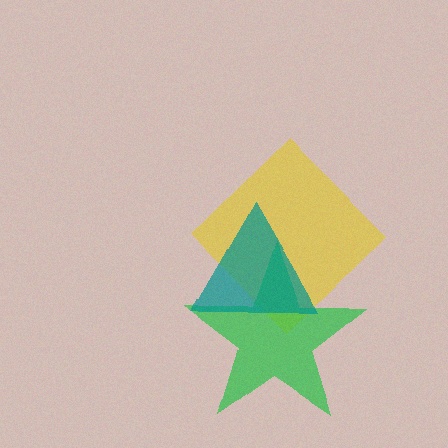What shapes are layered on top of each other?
The layered shapes are: a yellow diamond, a green star, a teal triangle.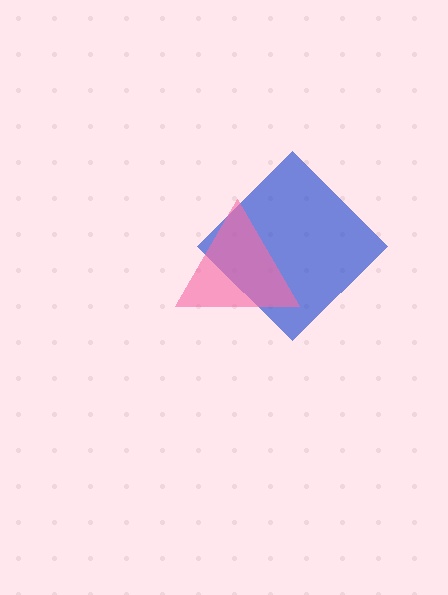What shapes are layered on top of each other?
The layered shapes are: a blue diamond, a pink triangle.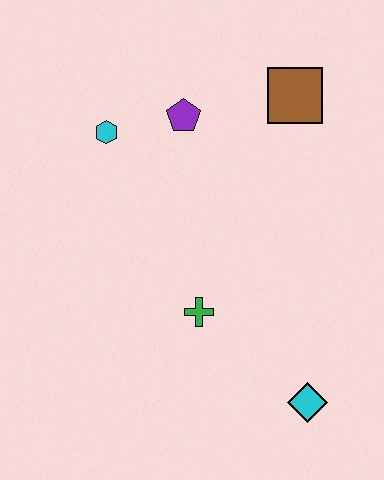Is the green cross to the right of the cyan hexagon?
Yes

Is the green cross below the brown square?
Yes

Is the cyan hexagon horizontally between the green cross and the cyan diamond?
No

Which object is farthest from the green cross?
The brown square is farthest from the green cross.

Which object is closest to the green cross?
The cyan diamond is closest to the green cross.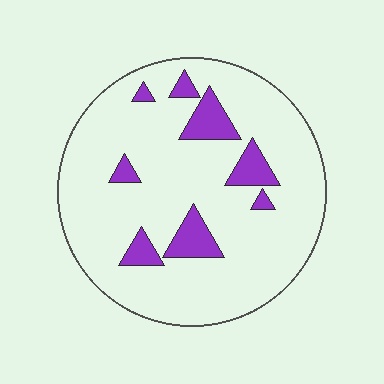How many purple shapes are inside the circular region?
8.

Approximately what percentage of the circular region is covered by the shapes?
Approximately 15%.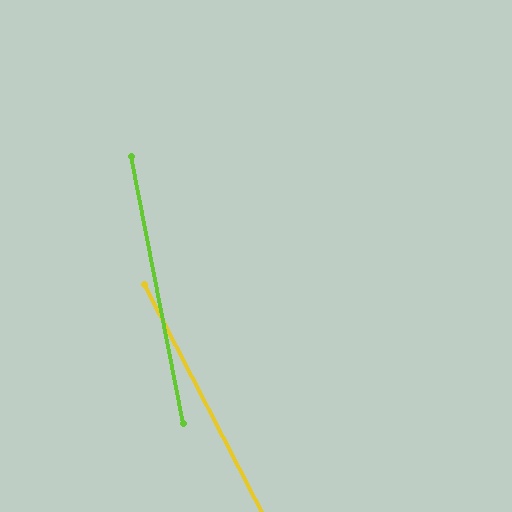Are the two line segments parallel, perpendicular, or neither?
Neither parallel nor perpendicular — they differ by about 16°.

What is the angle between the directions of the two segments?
Approximately 16 degrees.